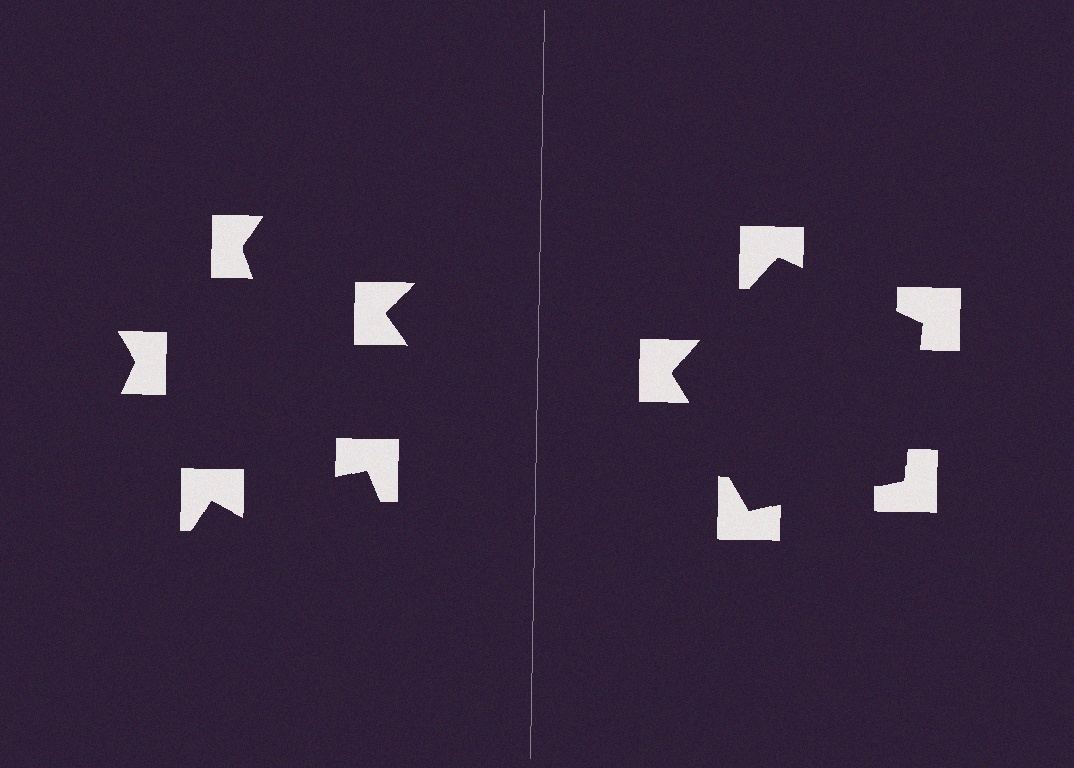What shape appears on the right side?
An illusory pentagon.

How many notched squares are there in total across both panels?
10 — 5 on each side.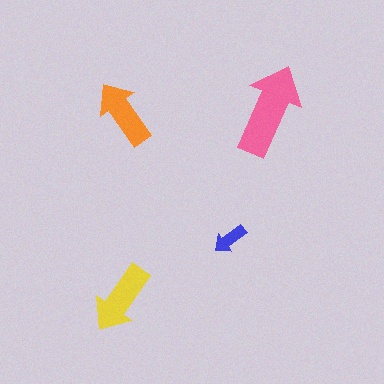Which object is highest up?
The pink arrow is topmost.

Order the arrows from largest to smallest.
the pink one, the yellow one, the orange one, the blue one.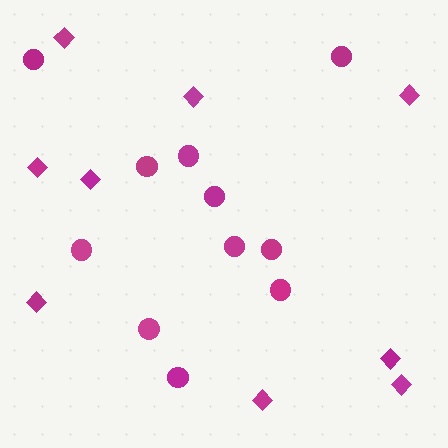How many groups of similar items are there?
There are 2 groups: one group of diamonds (9) and one group of circles (11).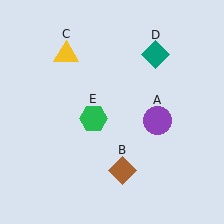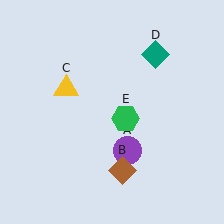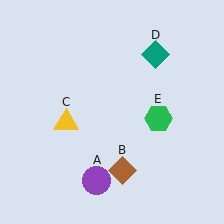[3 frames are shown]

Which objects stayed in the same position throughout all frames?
Brown diamond (object B) and teal diamond (object D) remained stationary.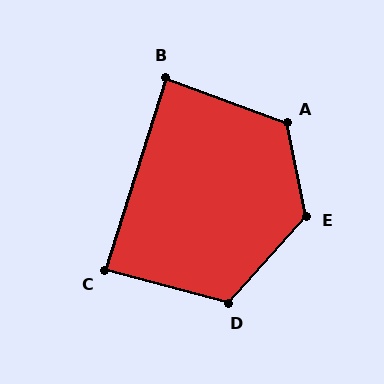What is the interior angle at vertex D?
Approximately 117 degrees (obtuse).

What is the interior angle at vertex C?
Approximately 87 degrees (approximately right).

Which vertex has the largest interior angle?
E, at approximately 126 degrees.